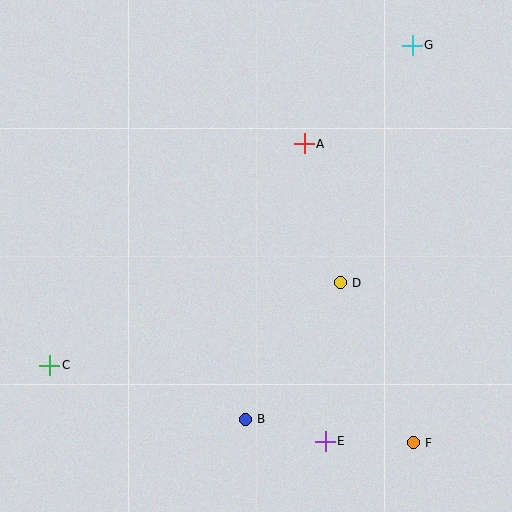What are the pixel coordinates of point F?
Point F is at (413, 443).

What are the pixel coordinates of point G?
Point G is at (412, 45).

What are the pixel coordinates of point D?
Point D is at (340, 283).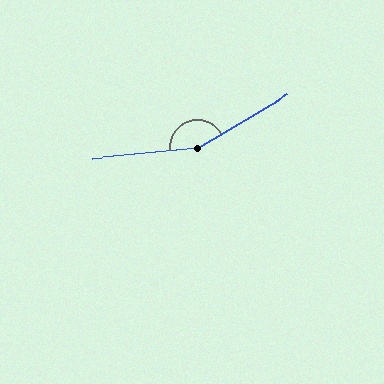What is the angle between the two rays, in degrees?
Approximately 155 degrees.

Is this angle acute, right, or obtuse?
It is obtuse.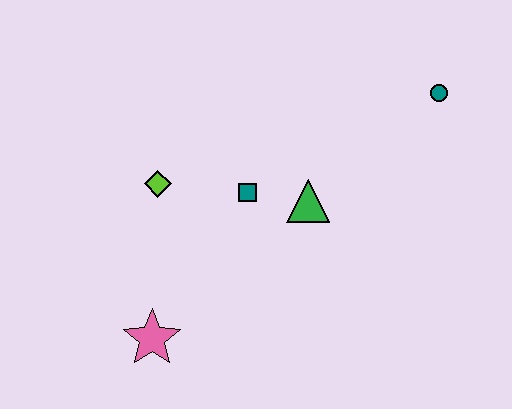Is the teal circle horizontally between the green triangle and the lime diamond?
No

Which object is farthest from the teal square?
The teal circle is farthest from the teal square.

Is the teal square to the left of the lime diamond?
No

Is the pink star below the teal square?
Yes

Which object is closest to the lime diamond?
The teal square is closest to the lime diamond.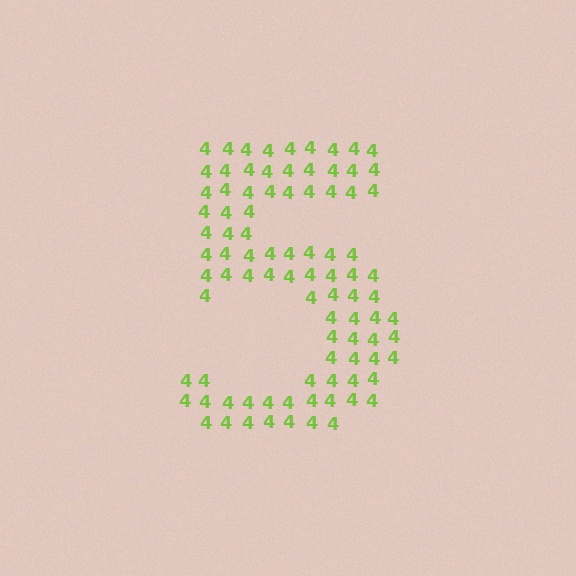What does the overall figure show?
The overall figure shows the digit 5.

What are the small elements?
The small elements are digit 4's.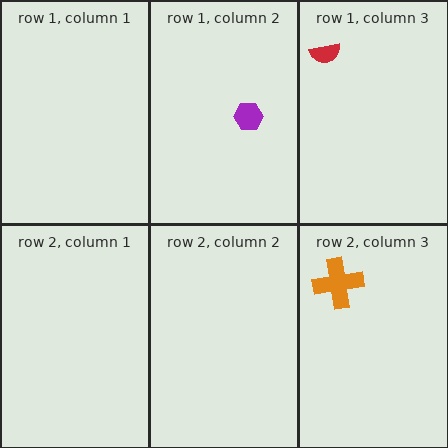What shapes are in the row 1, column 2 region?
The purple hexagon.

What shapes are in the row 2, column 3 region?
The orange cross.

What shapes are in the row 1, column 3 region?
The red semicircle.